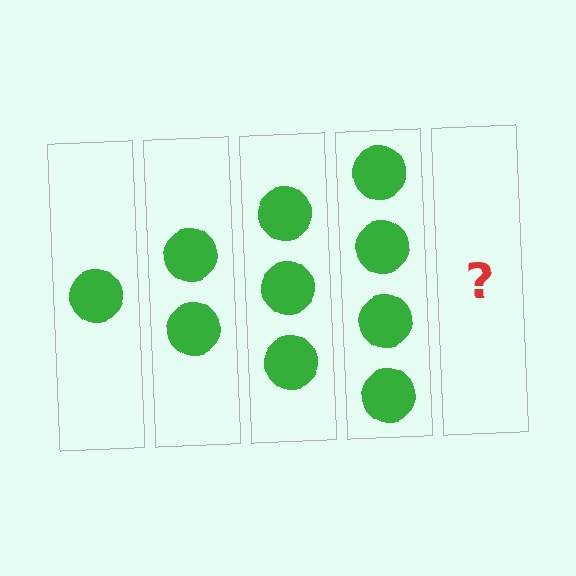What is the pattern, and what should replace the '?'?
The pattern is that each step adds one more circle. The '?' should be 5 circles.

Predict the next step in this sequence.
The next step is 5 circles.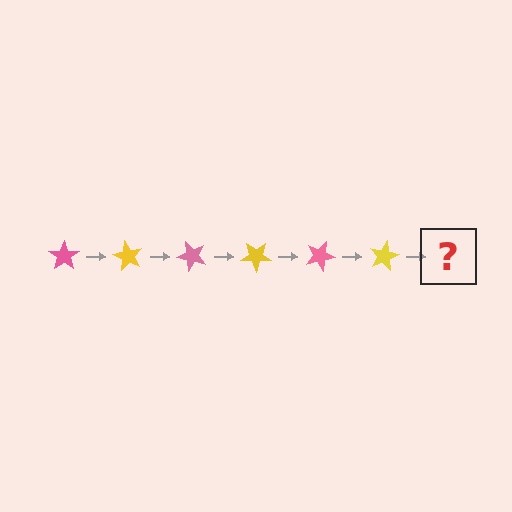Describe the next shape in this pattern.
It should be a pink star, rotated 360 degrees from the start.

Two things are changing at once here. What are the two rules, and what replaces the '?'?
The two rules are that it rotates 60 degrees each step and the color cycles through pink and yellow. The '?' should be a pink star, rotated 360 degrees from the start.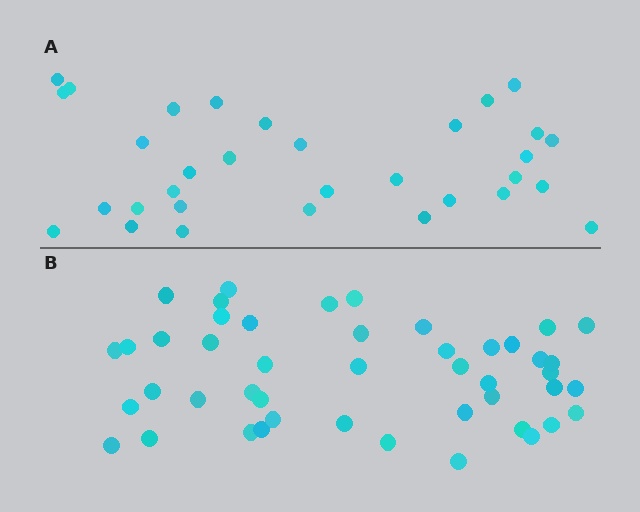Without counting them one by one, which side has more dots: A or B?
Region B (the bottom region) has more dots.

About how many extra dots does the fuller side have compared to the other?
Region B has approximately 15 more dots than region A.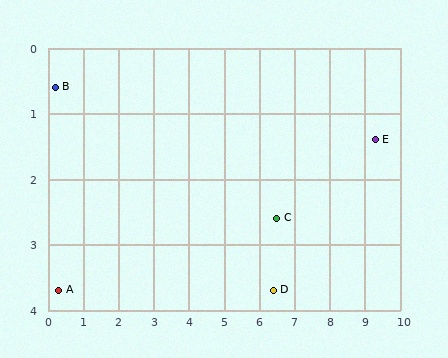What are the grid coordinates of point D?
Point D is at approximately (6.4, 3.7).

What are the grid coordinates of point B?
Point B is at approximately (0.2, 0.6).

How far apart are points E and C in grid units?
Points E and C are about 3.0 grid units apart.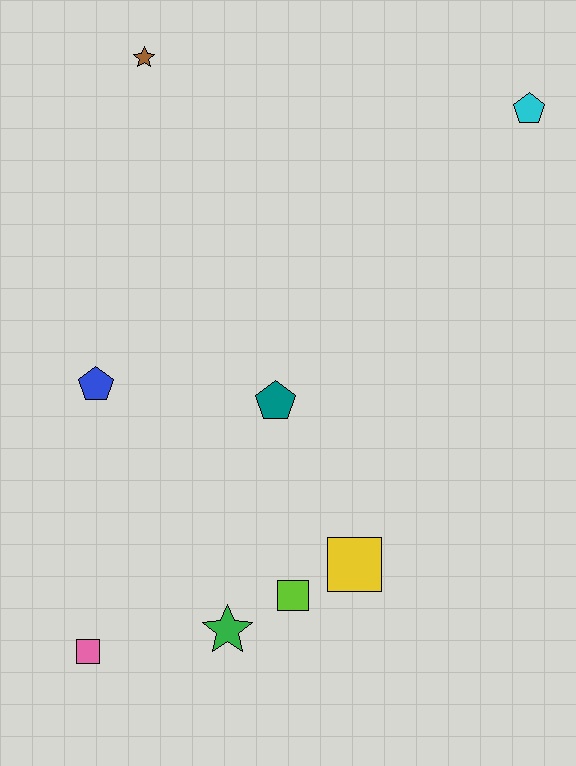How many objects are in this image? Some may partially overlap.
There are 8 objects.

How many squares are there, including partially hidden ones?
There are 3 squares.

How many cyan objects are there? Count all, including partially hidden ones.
There is 1 cyan object.